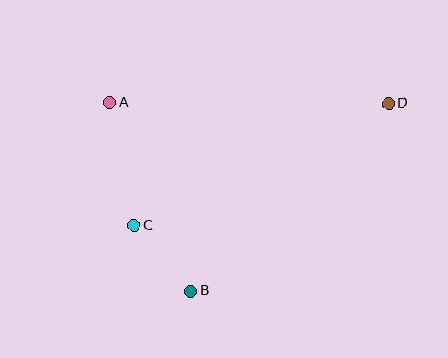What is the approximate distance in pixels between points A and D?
The distance between A and D is approximately 279 pixels.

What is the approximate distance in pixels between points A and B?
The distance between A and B is approximately 205 pixels.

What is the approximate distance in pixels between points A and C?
The distance between A and C is approximately 125 pixels.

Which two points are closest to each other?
Points B and C are closest to each other.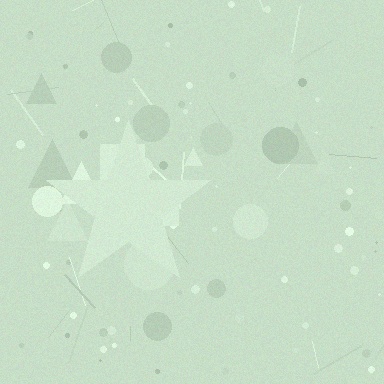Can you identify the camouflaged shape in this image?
The camouflaged shape is a star.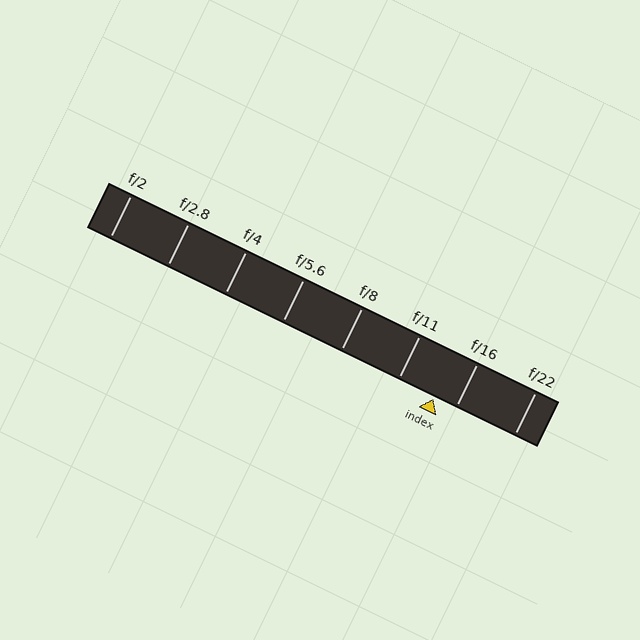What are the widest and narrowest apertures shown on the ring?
The widest aperture shown is f/2 and the narrowest is f/22.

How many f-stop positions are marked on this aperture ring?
There are 8 f-stop positions marked.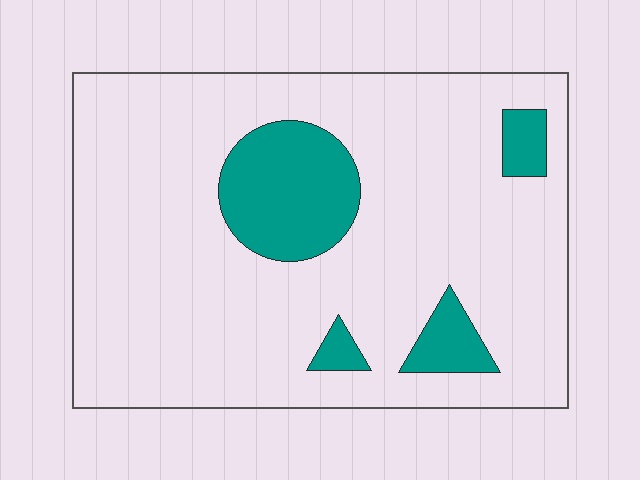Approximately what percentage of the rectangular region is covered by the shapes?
Approximately 15%.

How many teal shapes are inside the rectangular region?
4.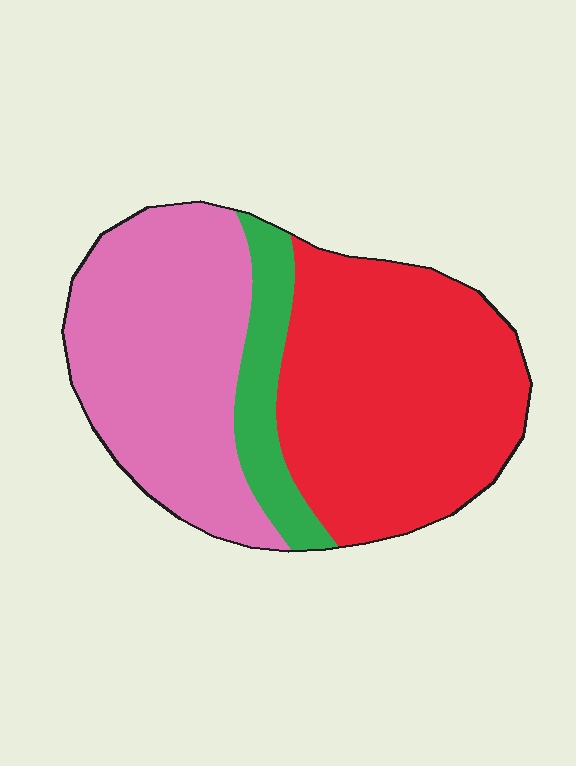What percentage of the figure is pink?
Pink covers roughly 40% of the figure.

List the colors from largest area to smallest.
From largest to smallest: red, pink, green.